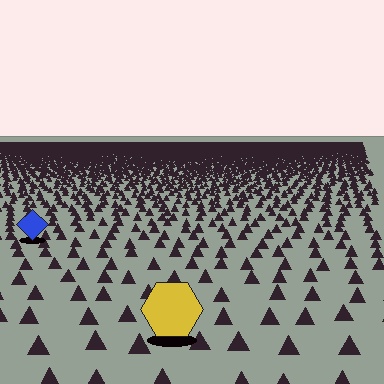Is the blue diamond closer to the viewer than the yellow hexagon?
No. The yellow hexagon is closer — you can tell from the texture gradient: the ground texture is coarser near it.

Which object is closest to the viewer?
The yellow hexagon is closest. The texture marks near it are larger and more spread out.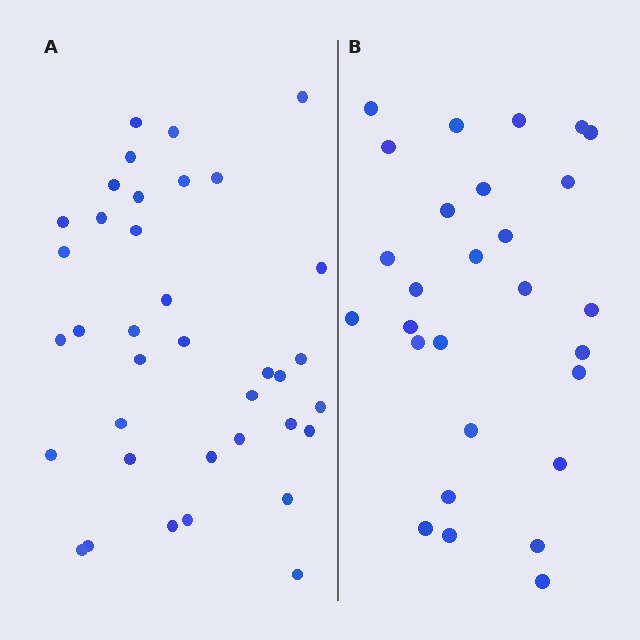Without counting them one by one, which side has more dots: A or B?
Region A (the left region) has more dots.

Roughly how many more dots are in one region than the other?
Region A has roughly 8 or so more dots than region B.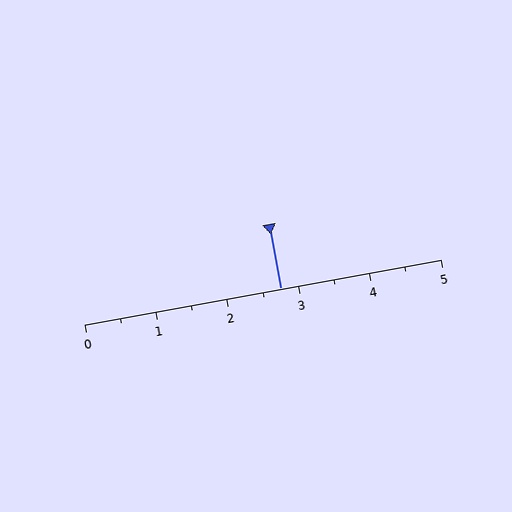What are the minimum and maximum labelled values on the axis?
The axis runs from 0 to 5.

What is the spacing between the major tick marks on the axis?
The major ticks are spaced 1 apart.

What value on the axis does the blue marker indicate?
The marker indicates approximately 2.8.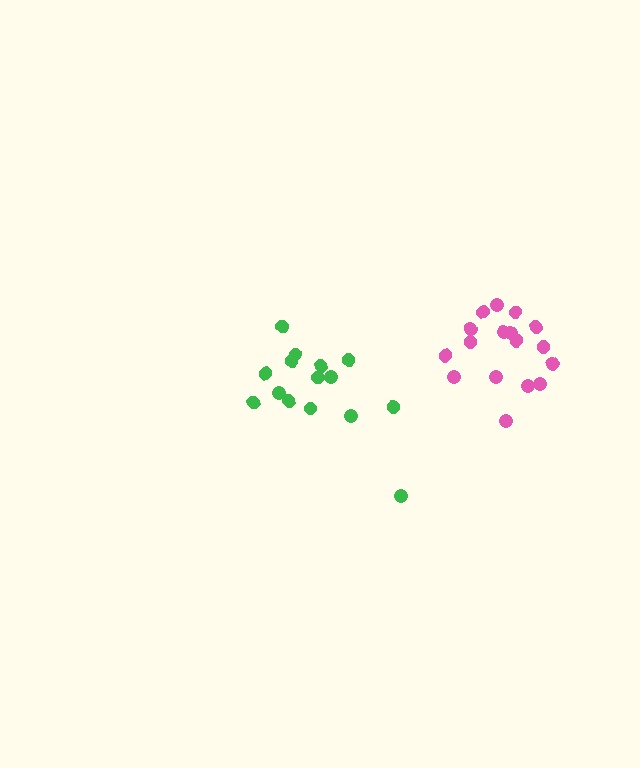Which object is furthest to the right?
The pink cluster is rightmost.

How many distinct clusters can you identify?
There are 2 distinct clusters.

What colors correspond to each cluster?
The clusters are colored: pink, green.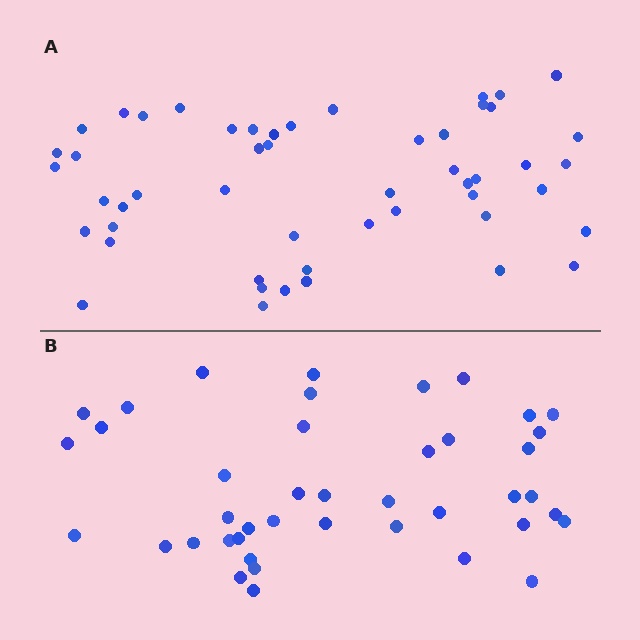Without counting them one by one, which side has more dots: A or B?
Region A (the top region) has more dots.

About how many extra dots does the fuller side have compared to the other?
Region A has roughly 8 or so more dots than region B.